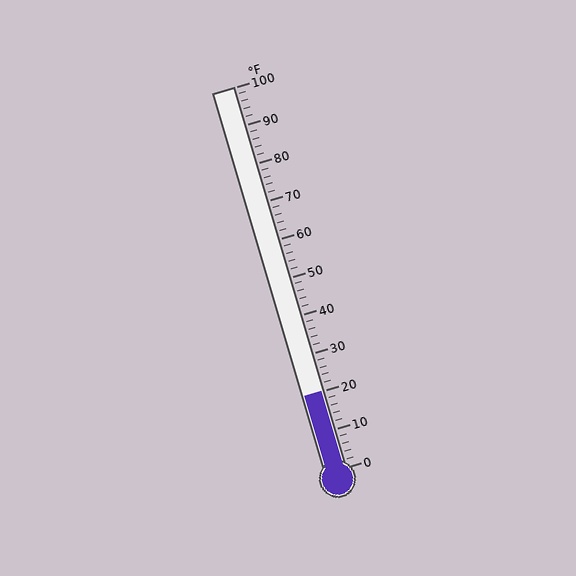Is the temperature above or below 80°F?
The temperature is below 80°F.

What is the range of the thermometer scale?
The thermometer scale ranges from 0°F to 100°F.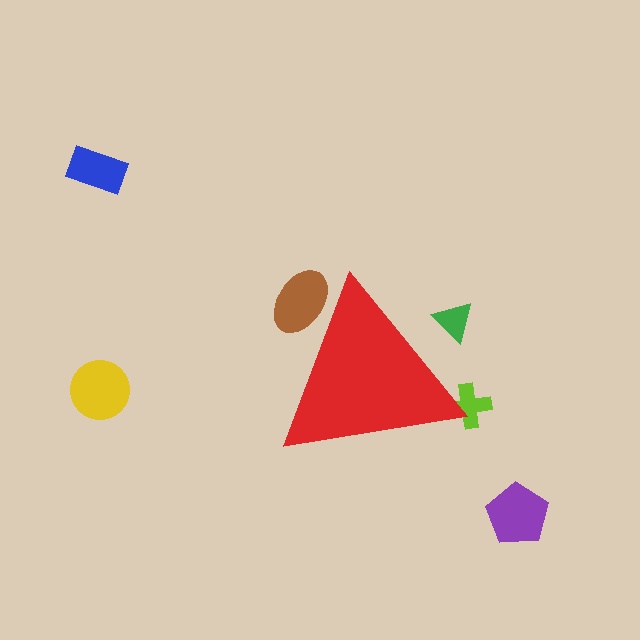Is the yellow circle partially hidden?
No, the yellow circle is fully visible.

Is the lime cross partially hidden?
Yes, the lime cross is partially hidden behind the red triangle.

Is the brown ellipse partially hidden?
Yes, the brown ellipse is partially hidden behind the red triangle.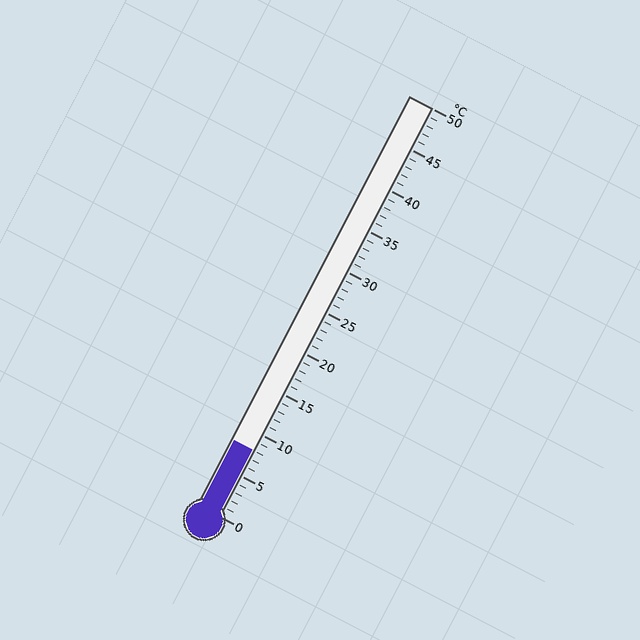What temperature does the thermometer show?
The thermometer shows approximately 8°C.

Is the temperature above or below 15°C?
The temperature is below 15°C.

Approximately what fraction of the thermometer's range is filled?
The thermometer is filled to approximately 15% of its range.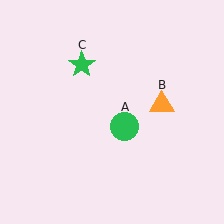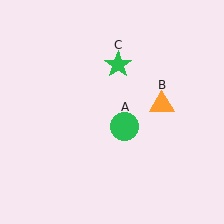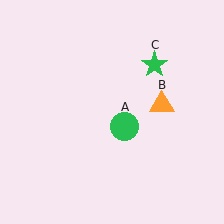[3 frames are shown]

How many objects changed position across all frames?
1 object changed position: green star (object C).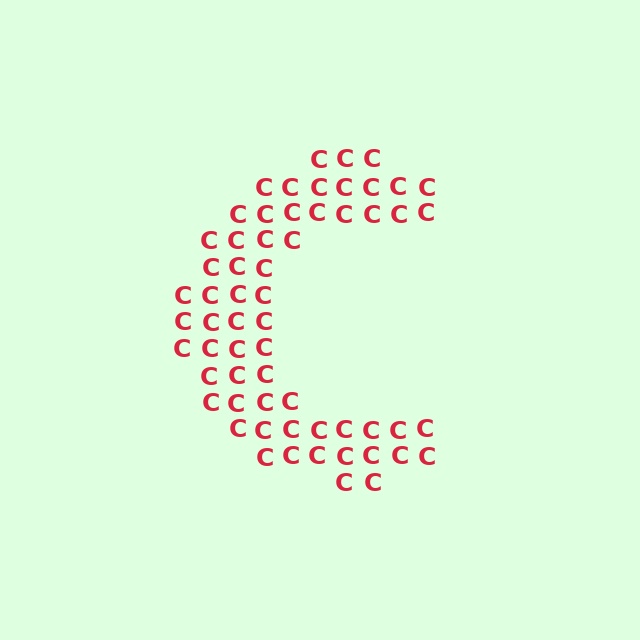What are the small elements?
The small elements are letter C's.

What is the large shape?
The large shape is the letter C.